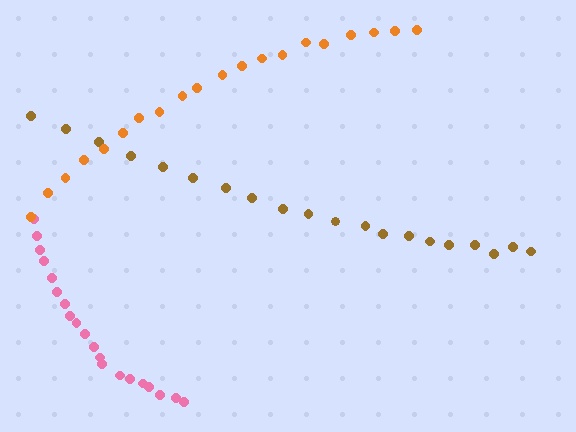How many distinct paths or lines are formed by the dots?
There are 3 distinct paths.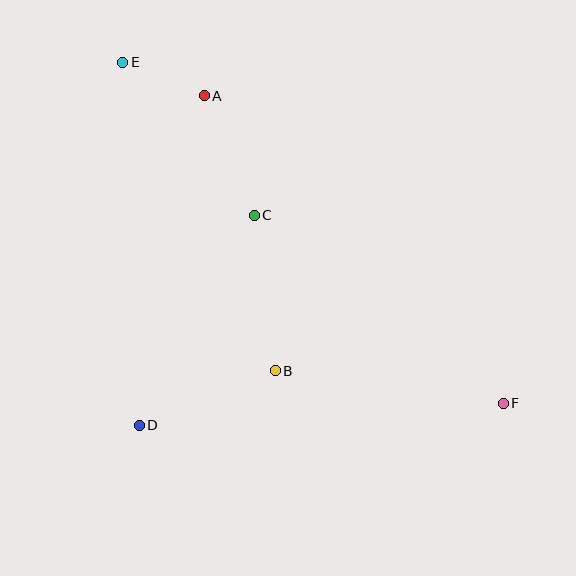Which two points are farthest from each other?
Points E and F are farthest from each other.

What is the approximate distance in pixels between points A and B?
The distance between A and B is approximately 284 pixels.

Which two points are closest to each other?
Points A and E are closest to each other.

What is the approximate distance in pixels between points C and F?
The distance between C and F is approximately 312 pixels.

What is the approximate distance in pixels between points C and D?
The distance between C and D is approximately 240 pixels.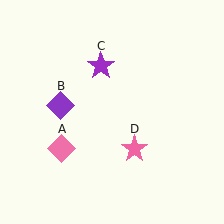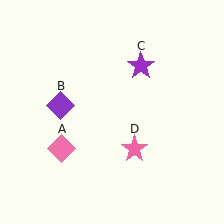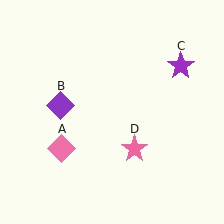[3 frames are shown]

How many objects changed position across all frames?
1 object changed position: purple star (object C).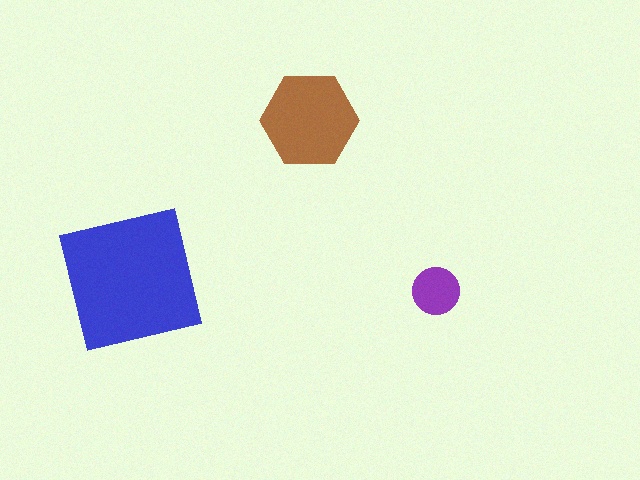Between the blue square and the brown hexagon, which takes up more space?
The blue square.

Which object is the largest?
The blue square.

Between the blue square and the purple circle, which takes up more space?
The blue square.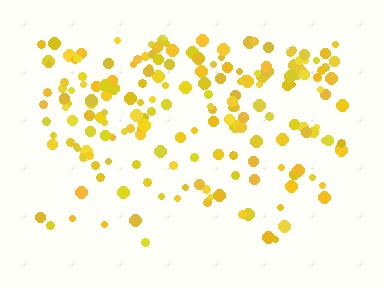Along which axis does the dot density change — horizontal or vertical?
Vertical.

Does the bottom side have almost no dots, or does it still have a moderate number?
Still a moderate number, just noticeably fewer than the top.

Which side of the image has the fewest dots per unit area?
The bottom.